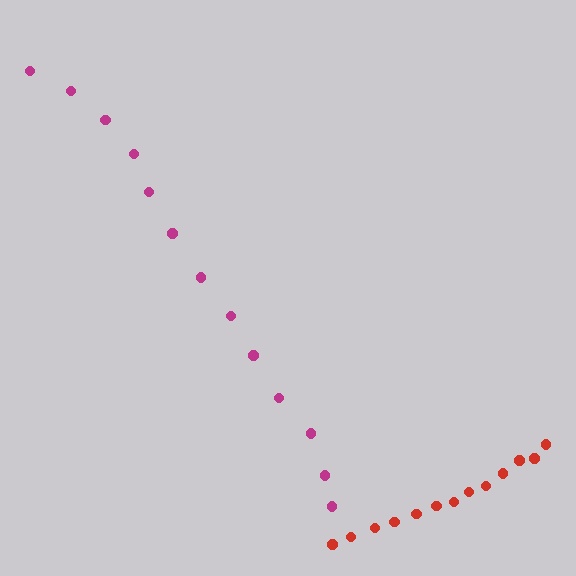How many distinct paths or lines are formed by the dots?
There are 2 distinct paths.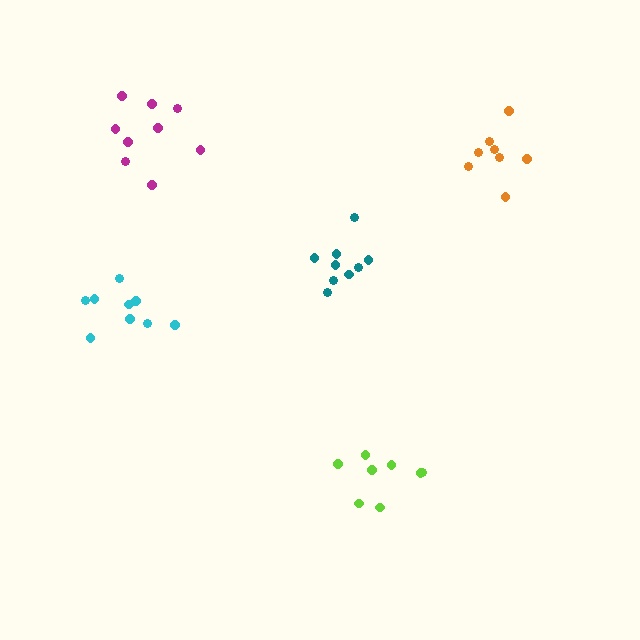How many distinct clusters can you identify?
There are 5 distinct clusters.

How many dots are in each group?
Group 1: 9 dots, Group 2: 8 dots, Group 3: 9 dots, Group 4: 8 dots, Group 5: 9 dots (43 total).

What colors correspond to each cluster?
The clusters are colored: magenta, orange, cyan, lime, teal.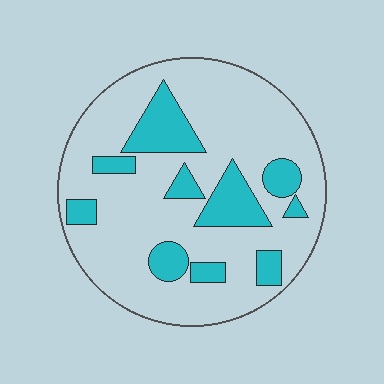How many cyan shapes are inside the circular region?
10.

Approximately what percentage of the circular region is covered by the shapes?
Approximately 25%.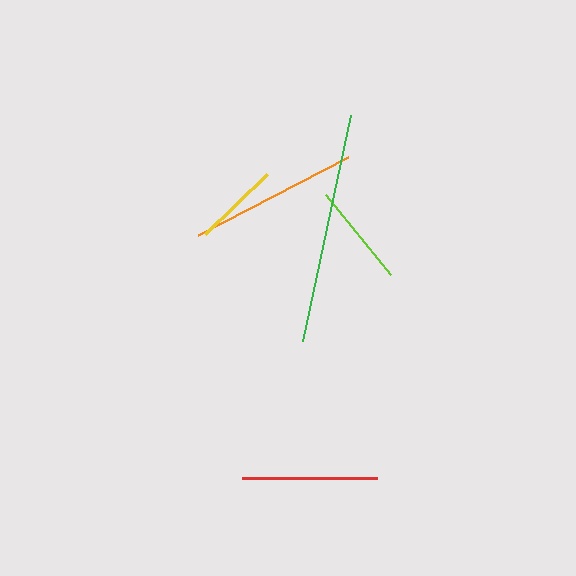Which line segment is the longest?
The green line is the longest at approximately 231 pixels.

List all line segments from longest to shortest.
From longest to shortest: green, orange, red, lime, yellow.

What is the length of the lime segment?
The lime segment is approximately 103 pixels long.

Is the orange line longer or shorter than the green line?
The green line is longer than the orange line.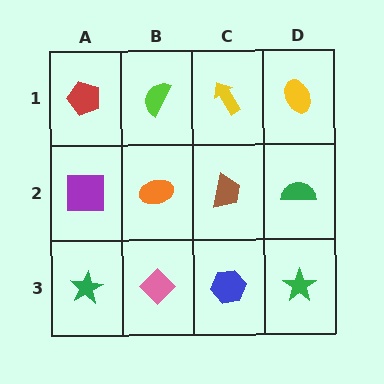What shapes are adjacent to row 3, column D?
A green semicircle (row 2, column D), a blue hexagon (row 3, column C).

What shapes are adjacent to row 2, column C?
A yellow arrow (row 1, column C), a blue hexagon (row 3, column C), an orange ellipse (row 2, column B), a green semicircle (row 2, column D).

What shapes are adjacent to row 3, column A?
A purple square (row 2, column A), a pink diamond (row 3, column B).